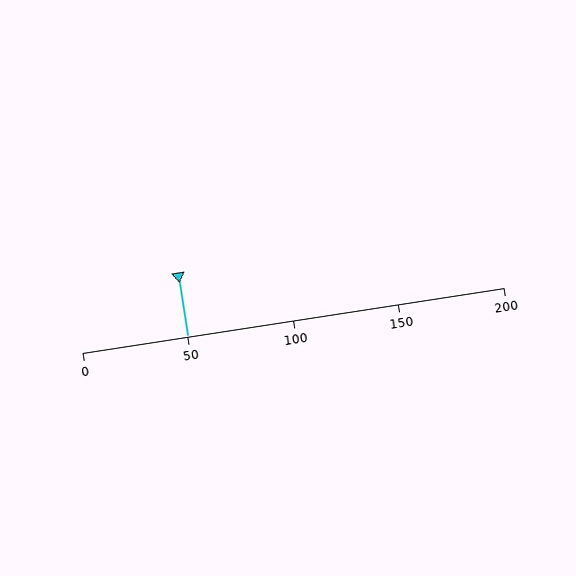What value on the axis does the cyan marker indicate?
The marker indicates approximately 50.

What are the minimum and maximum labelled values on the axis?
The axis runs from 0 to 200.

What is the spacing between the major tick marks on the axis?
The major ticks are spaced 50 apart.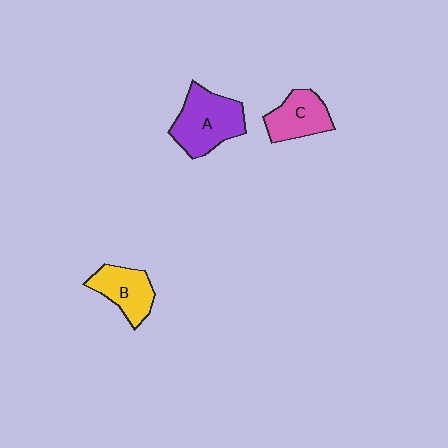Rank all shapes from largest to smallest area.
From largest to smallest: A (purple), B (yellow), C (pink).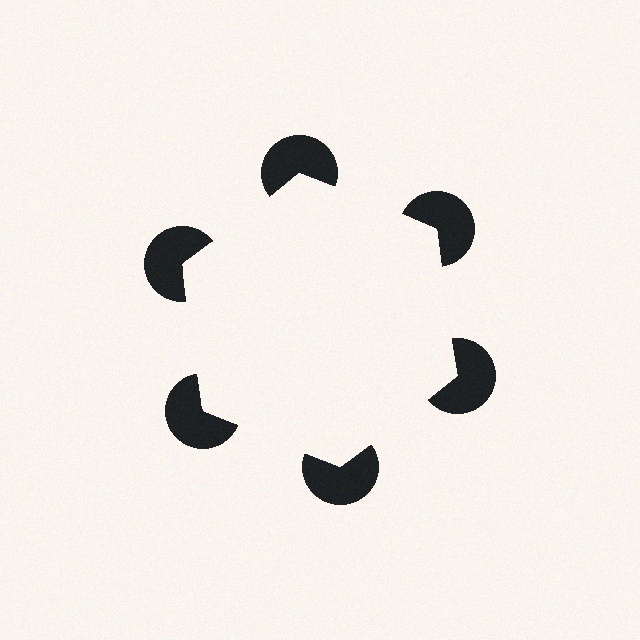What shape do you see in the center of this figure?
An illusory hexagon — its edges are inferred from the aligned wedge cuts in the pac-man discs, not physically drawn.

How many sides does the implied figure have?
6 sides.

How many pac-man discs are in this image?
There are 6 — one at each vertex of the illusory hexagon.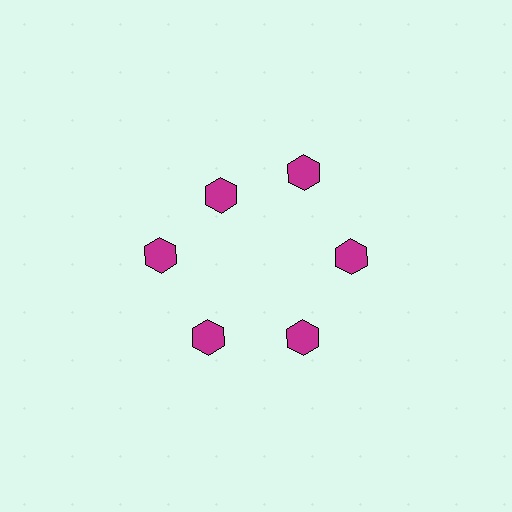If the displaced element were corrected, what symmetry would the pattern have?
It would have 6-fold rotational symmetry — the pattern would map onto itself every 60 degrees.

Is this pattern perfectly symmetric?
No. The 6 magenta hexagons are arranged in a ring, but one element near the 11 o'clock position is pulled inward toward the center, breaking the 6-fold rotational symmetry.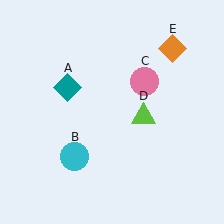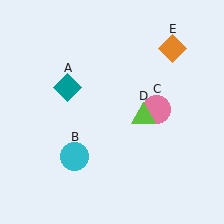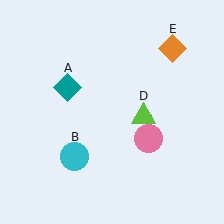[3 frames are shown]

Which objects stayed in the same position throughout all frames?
Teal diamond (object A) and cyan circle (object B) and lime triangle (object D) and orange diamond (object E) remained stationary.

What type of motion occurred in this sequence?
The pink circle (object C) rotated clockwise around the center of the scene.